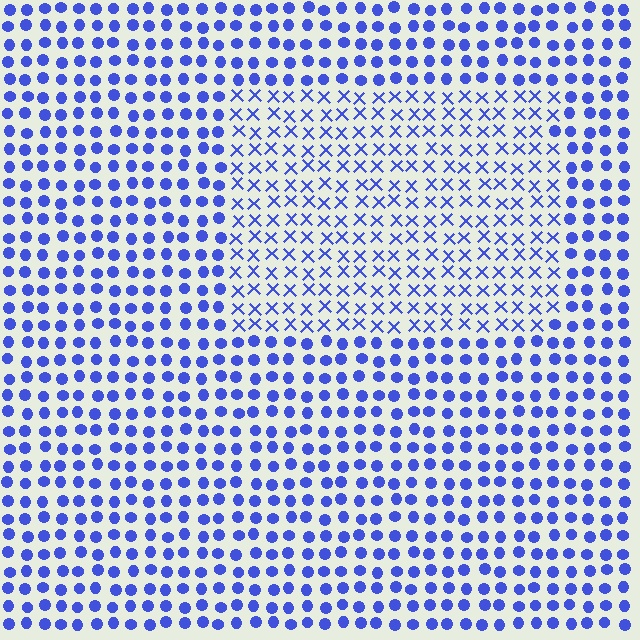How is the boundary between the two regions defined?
The boundary is defined by a change in element shape: X marks inside vs. circles outside. All elements share the same color and spacing.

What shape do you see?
I see a rectangle.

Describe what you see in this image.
The image is filled with small blue elements arranged in a uniform grid. A rectangle-shaped region contains X marks, while the surrounding area contains circles. The boundary is defined purely by the change in element shape.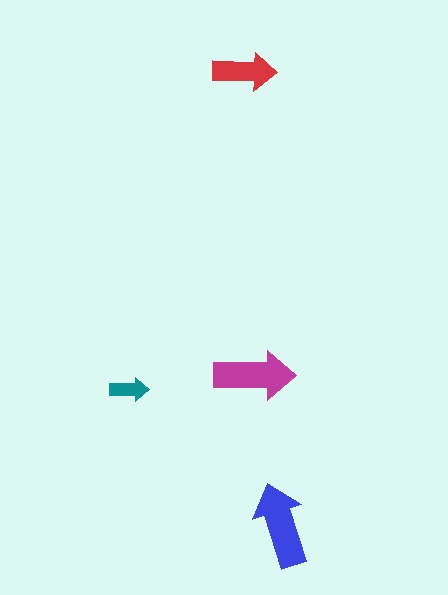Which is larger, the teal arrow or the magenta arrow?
The magenta one.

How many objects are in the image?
There are 4 objects in the image.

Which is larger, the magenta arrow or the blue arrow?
The blue one.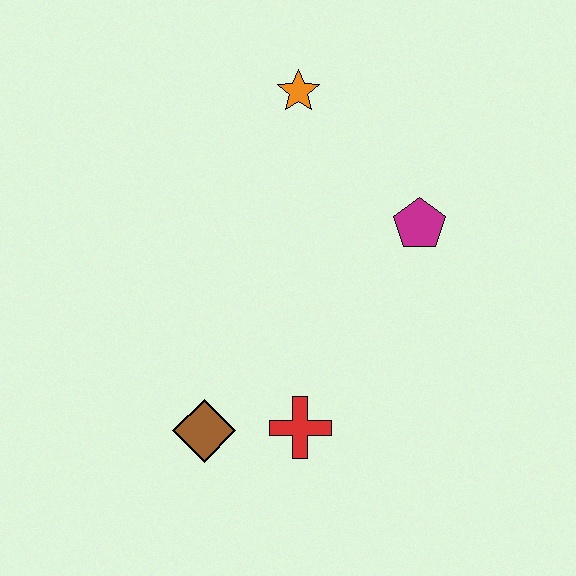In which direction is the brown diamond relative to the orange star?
The brown diamond is below the orange star.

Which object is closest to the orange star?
The magenta pentagon is closest to the orange star.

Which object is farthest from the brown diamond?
The orange star is farthest from the brown diamond.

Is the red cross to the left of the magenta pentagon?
Yes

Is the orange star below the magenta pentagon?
No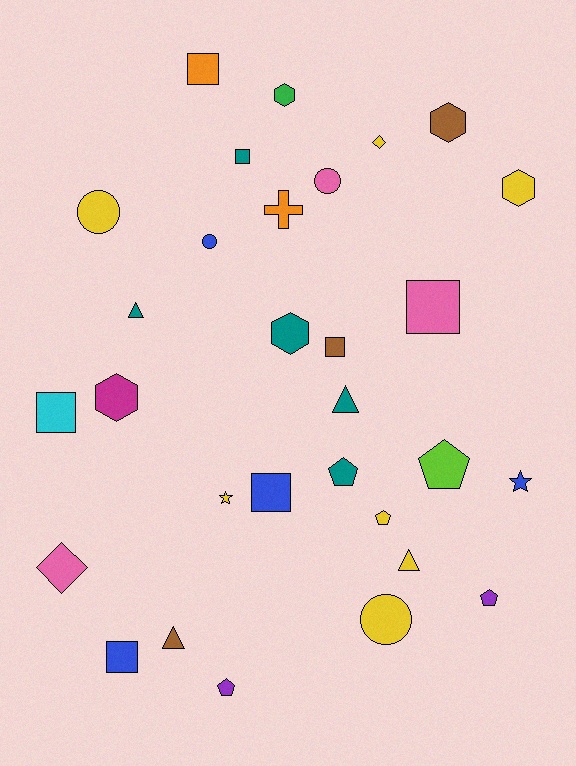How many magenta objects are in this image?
There is 1 magenta object.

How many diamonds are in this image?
There are 2 diamonds.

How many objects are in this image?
There are 30 objects.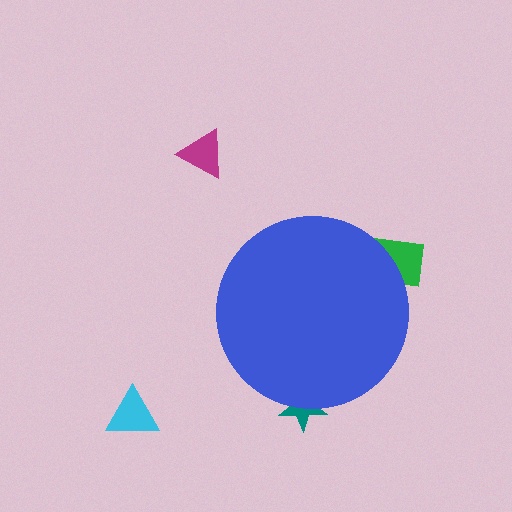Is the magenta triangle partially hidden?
No, the magenta triangle is fully visible.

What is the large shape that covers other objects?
A blue circle.